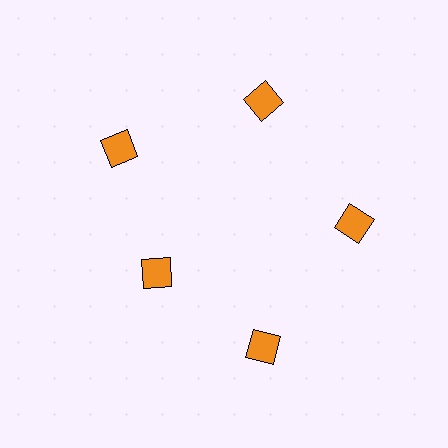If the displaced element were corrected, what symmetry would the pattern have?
It would have 5-fold rotational symmetry — the pattern would map onto itself every 72 degrees.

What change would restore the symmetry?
The symmetry would be restored by moving it outward, back onto the ring so that all 5 diamonds sit at equal angles and equal distance from the center.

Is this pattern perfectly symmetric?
No. The 5 orange diamonds are arranged in a ring, but one element near the 8 o'clock position is pulled inward toward the center, breaking the 5-fold rotational symmetry.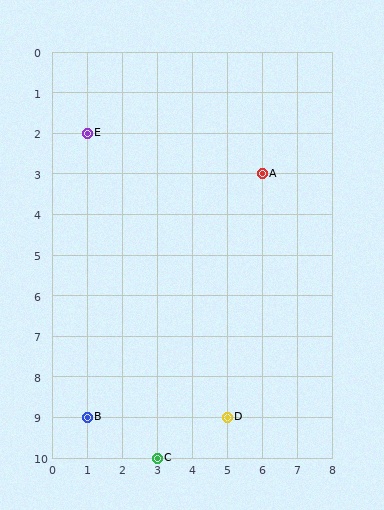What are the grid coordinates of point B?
Point B is at grid coordinates (1, 9).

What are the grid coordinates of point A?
Point A is at grid coordinates (6, 3).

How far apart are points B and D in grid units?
Points B and D are 4 columns apart.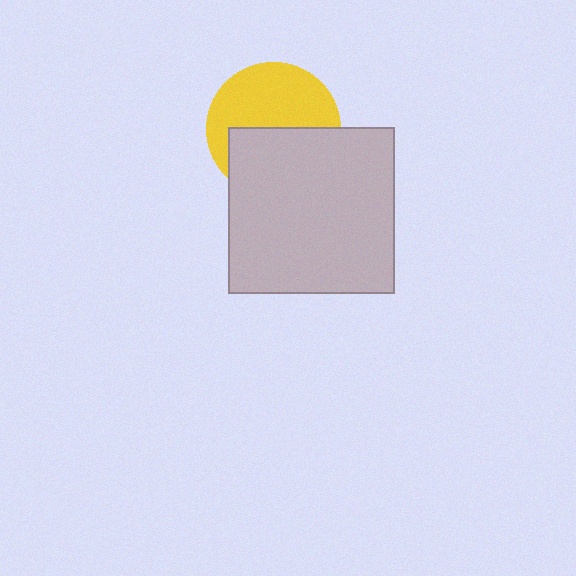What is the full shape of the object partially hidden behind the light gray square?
The partially hidden object is a yellow circle.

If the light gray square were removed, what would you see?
You would see the complete yellow circle.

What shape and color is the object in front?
The object in front is a light gray square.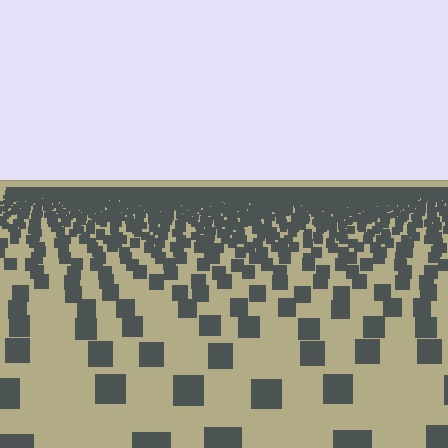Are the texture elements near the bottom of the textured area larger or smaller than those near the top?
Larger. Near the bottom, elements are closer to the viewer and appear at a bigger on-screen size.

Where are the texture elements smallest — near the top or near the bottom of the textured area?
Near the top.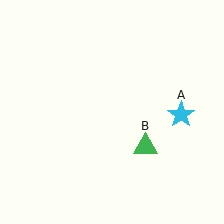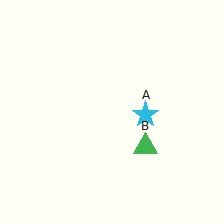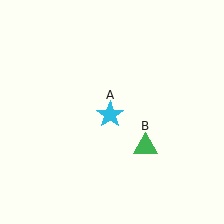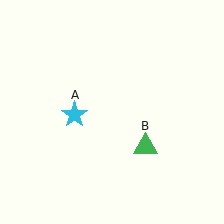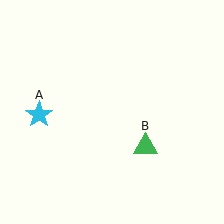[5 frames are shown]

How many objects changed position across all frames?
1 object changed position: cyan star (object A).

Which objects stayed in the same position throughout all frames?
Green triangle (object B) remained stationary.